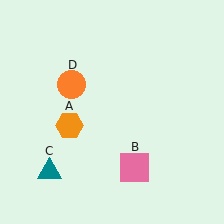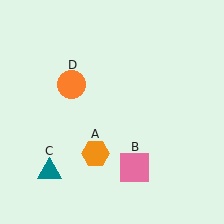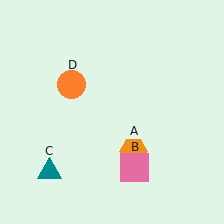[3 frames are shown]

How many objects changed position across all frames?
1 object changed position: orange hexagon (object A).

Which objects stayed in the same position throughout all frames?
Pink square (object B) and teal triangle (object C) and orange circle (object D) remained stationary.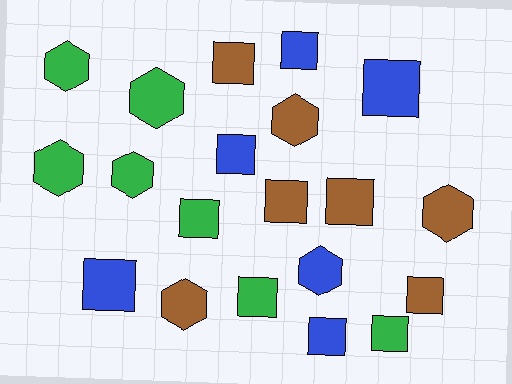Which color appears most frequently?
Green, with 7 objects.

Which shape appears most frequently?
Square, with 12 objects.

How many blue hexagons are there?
There is 1 blue hexagon.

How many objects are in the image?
There are 20 objects.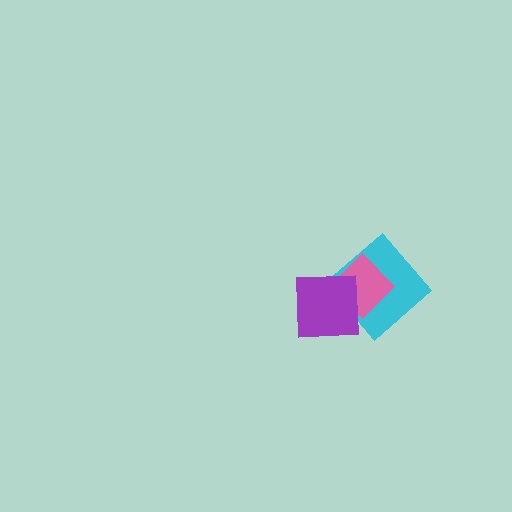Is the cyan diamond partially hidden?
Yes, it is partially covered by another shape.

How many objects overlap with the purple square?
2 objects overlap with the purple square.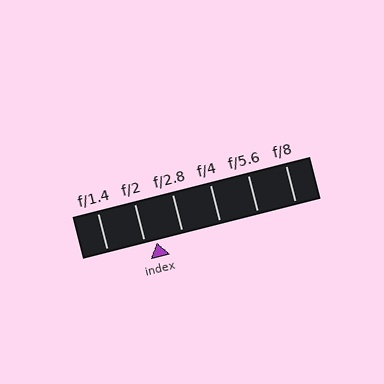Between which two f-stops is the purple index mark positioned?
The index mark is between f/2 and f/2.8.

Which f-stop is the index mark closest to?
The index mark is closest to f/2.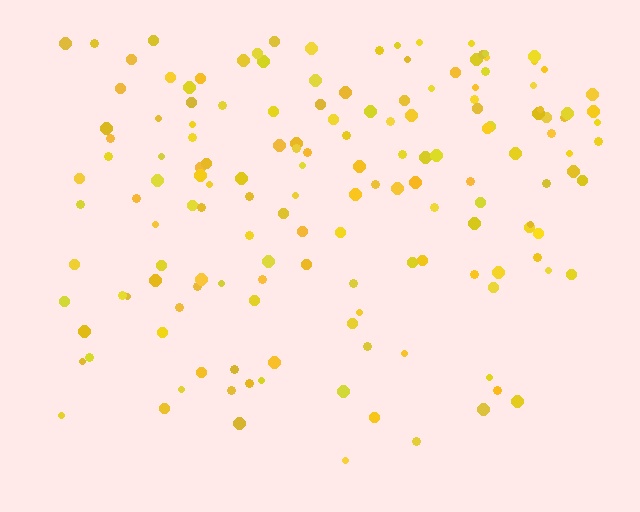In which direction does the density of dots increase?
From bottom to top, with the top side densest.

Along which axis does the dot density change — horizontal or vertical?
Vertical.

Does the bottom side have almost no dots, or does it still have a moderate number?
Still a moderate number, just noticeably fewer than the top.